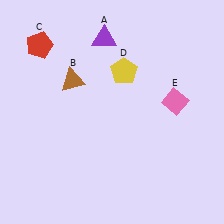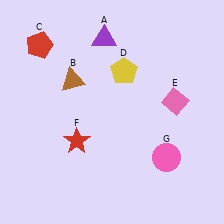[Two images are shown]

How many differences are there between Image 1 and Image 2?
There are 2 differences between the two images.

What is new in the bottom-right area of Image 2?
A pink circle (G) was added in the bottom-right area of Image 2.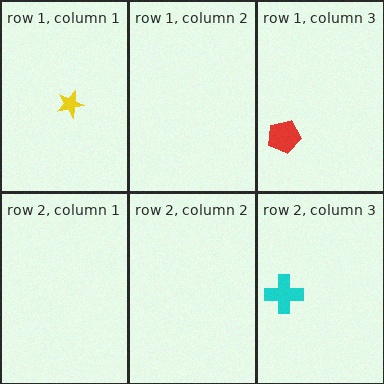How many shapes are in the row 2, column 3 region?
1.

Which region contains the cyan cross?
The row 2, column 3 region.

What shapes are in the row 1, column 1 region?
The yellow star.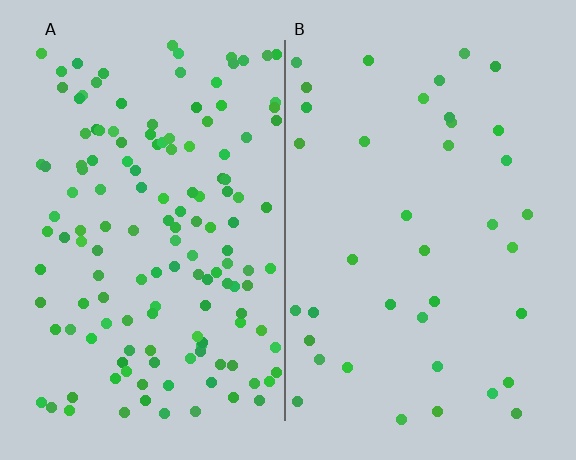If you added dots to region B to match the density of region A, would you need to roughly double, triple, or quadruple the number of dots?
Approximately quadruple.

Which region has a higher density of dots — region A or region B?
A (the left).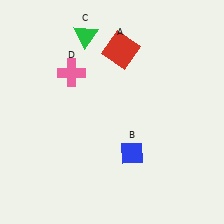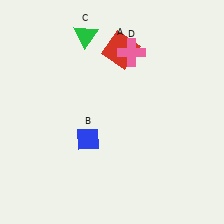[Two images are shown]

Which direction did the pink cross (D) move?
The pink cross (D) moved right.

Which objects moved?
The objects that moved are: the blue diamond (B), the pink cross (D).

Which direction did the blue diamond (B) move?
The blue diamond (B) moved left.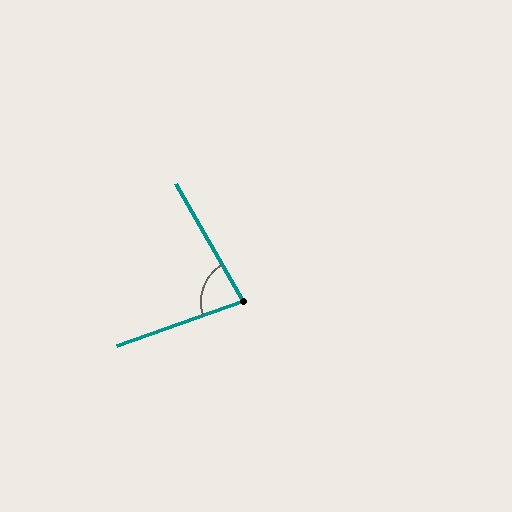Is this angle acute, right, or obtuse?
It is acute.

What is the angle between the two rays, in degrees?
Approximately 80 degrees.